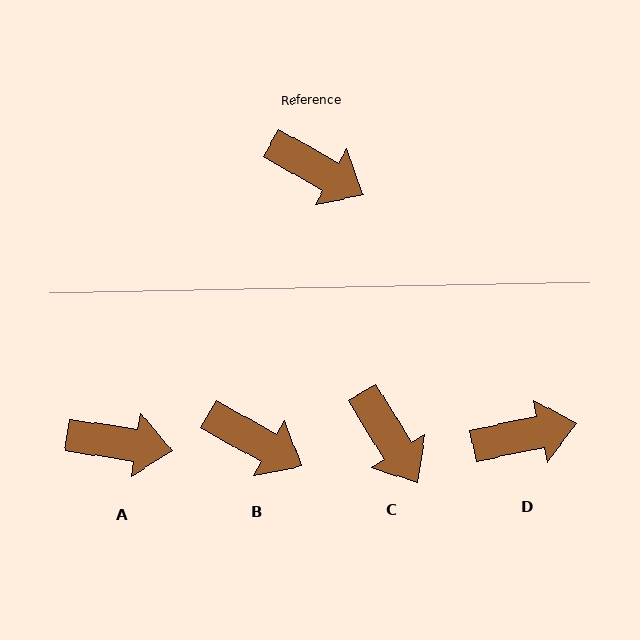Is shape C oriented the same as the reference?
No, it is off by about 29 degrees.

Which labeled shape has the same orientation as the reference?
B.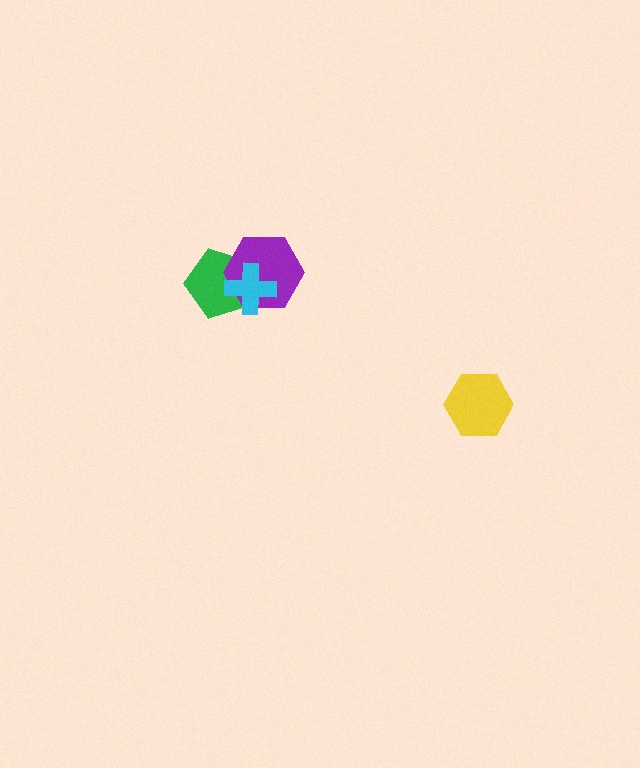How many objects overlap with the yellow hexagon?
0 objects overlap with the yellow hexagon.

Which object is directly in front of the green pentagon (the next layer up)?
The purple hexagon is directly in front of the green pentagon.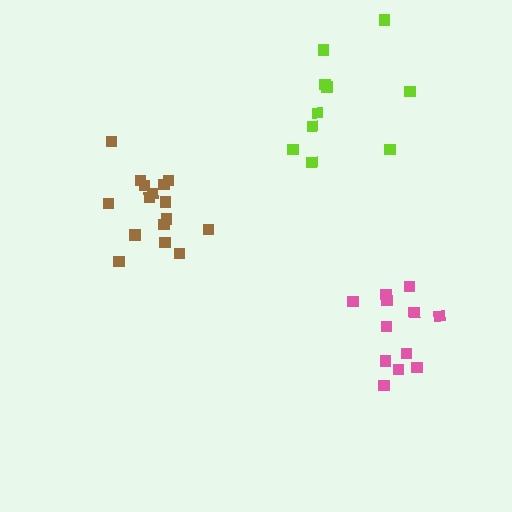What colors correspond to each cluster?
The clusters are colored: lime, brown, pink.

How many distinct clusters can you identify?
There are 3 distinct clusters.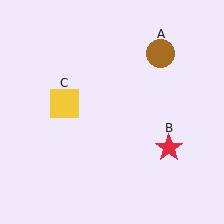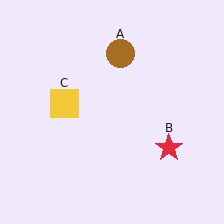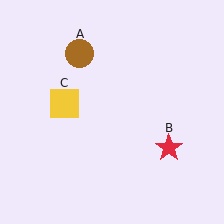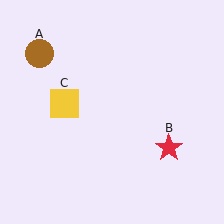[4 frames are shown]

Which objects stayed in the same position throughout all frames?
Red star (object B) and yellow square (object C) remained stationary.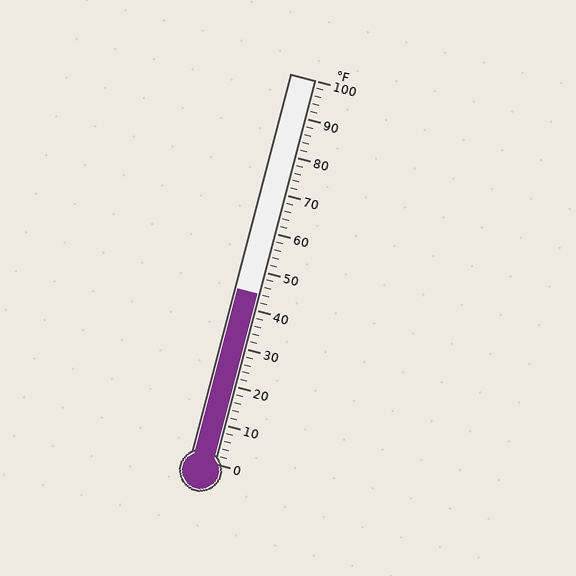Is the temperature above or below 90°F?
The temperature is below 90°F.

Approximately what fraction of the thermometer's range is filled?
The thermometer is filled to approximately 45% of its range.